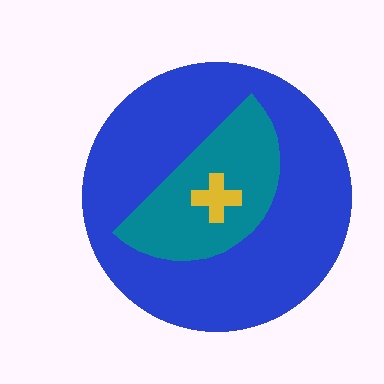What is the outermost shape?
The blue circle.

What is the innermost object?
The yellow cross.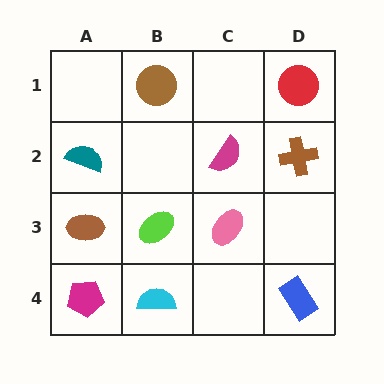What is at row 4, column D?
A blue rectangle.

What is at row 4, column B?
A cyan semicircle.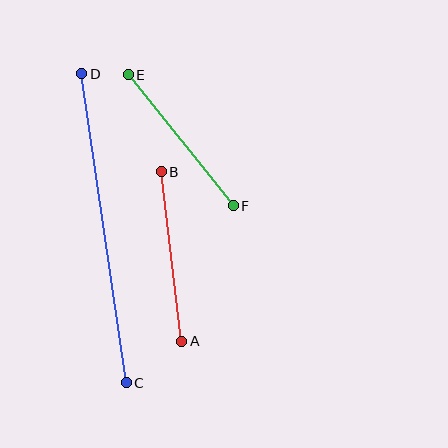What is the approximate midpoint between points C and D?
The midpoint is at approximately (104, 228) pixels.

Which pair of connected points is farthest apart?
Points C and D are farthest apart.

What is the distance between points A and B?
The distance is approximately 171 pixels.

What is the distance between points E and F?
The distance is approximately 168 pixels.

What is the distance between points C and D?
The distance is approximately 312 pixels.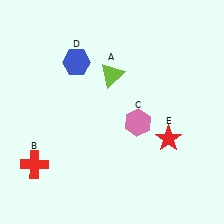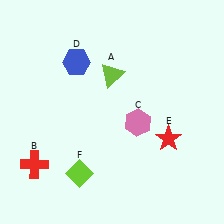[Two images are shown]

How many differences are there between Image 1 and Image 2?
There is 1 difference between the two images.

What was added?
A lime diamond (F) was added in Image 2.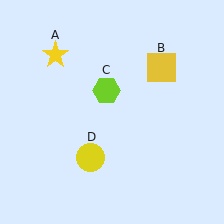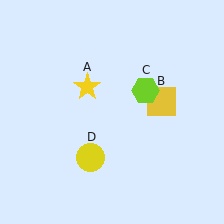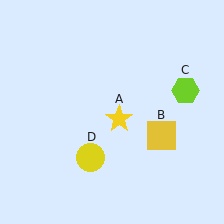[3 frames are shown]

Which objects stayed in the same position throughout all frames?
Yellow circle (object D) remained stationary.